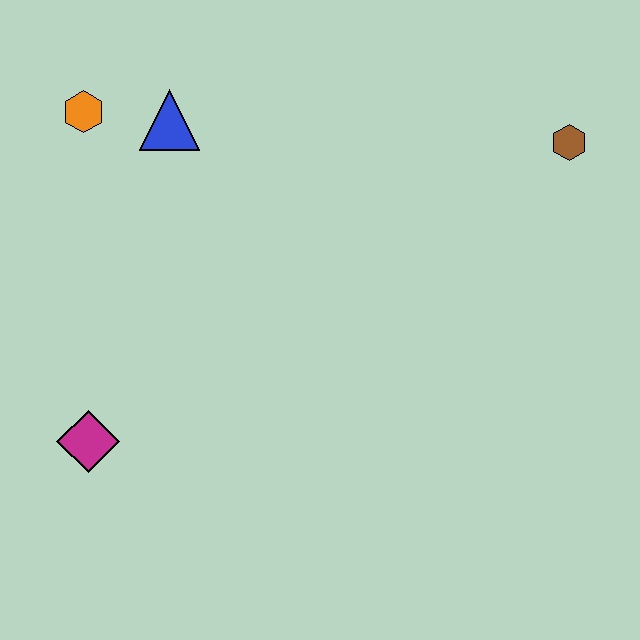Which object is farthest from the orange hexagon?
The brown hexagon is farthest from the orange hexagon.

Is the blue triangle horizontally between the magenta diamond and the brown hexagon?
Yes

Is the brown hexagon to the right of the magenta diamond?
Yes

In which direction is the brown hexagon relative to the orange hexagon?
The brown hexagon is to the right of the orange hexagon.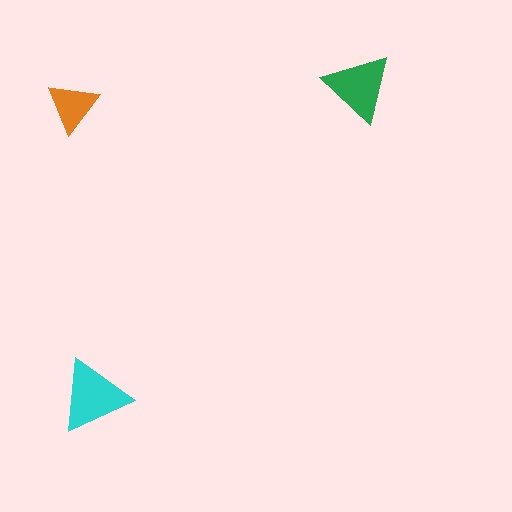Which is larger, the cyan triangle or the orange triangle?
The cyan one.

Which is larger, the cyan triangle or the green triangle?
The cyan one.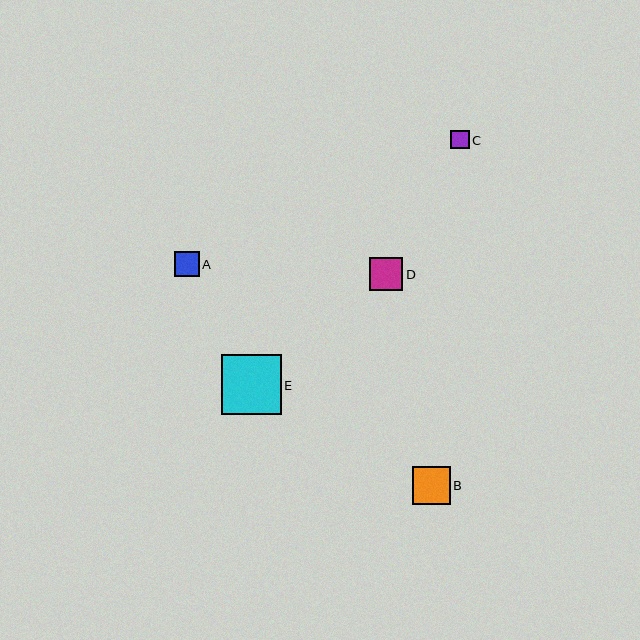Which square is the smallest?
Square C is the smallest with a size of approximately 18 pixels.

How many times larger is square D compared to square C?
Square D is approximately 1.8 times the size of square C.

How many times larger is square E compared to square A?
Square E is approximately 2.4 times the size of square A.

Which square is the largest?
Square E is the largest with a size of approximately 60 pixels.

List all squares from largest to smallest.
From largest to smallest: E, B, D, A, C.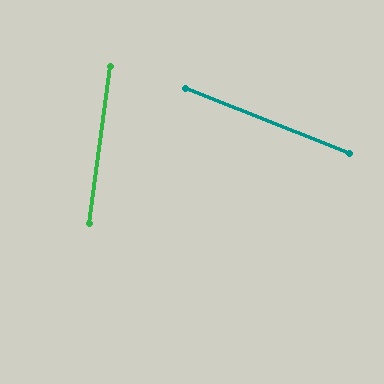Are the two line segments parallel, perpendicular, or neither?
Neither parallel nor perpendicular — they differ by about 76°.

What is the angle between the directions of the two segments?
Approximately 76 degrees.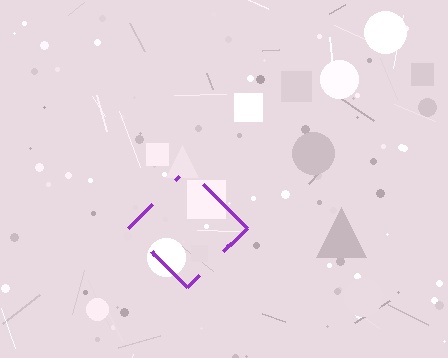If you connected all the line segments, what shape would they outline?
They would outline a diamond.